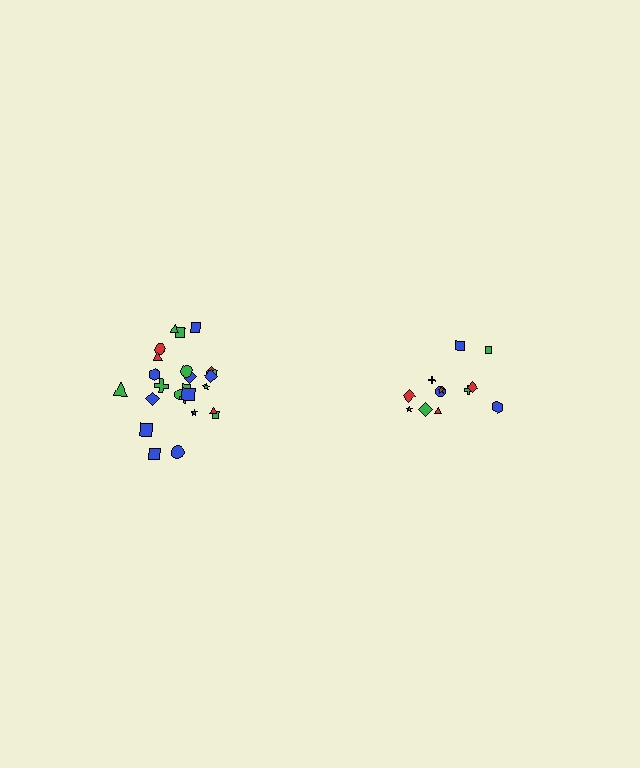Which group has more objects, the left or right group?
The left group.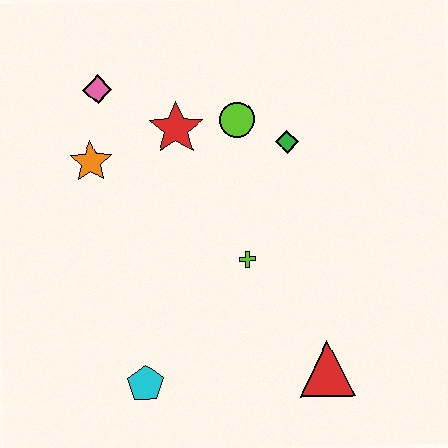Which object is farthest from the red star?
The red triangle is farthest from the red star.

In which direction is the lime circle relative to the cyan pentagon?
The lime circle is above the cyan pentagon.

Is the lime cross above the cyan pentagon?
Yes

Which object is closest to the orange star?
The pink diamond is closest to the orange star.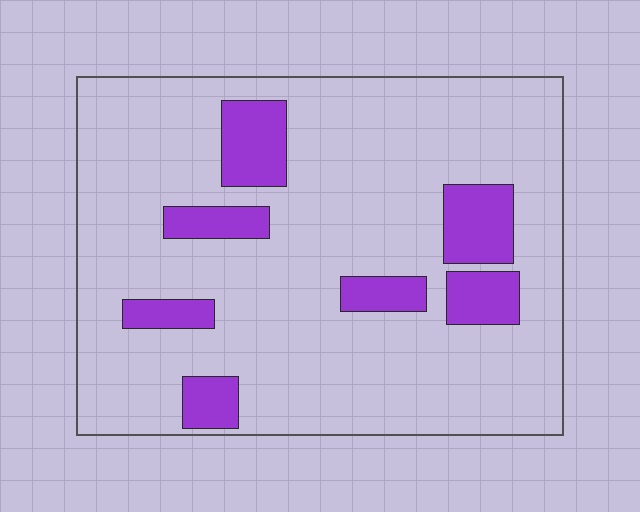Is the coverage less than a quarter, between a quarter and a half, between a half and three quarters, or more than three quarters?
Less than a quarter.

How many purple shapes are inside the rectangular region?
7.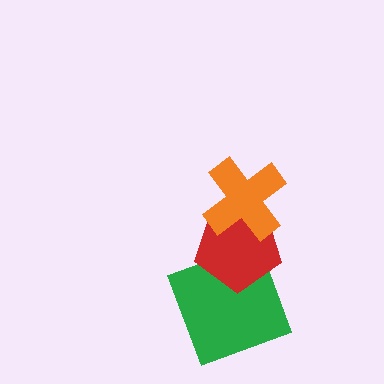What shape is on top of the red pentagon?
The orange cross is on top of the red pentagon.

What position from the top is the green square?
The green square is 3rd from the top.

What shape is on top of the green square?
The red pentagon is on top of the green square.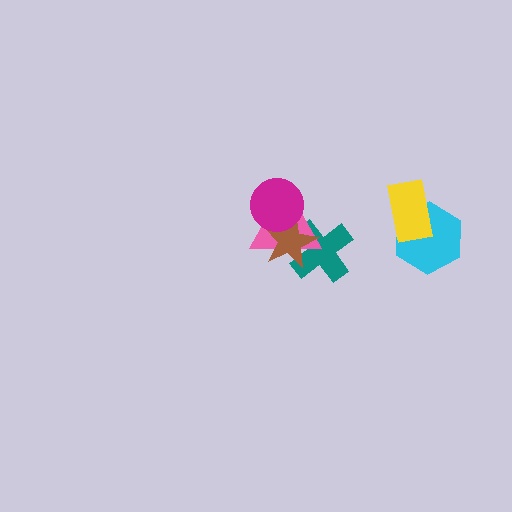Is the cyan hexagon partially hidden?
Yes, it is partially covered by another shape.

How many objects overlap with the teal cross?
2 objects overlap with the teal cross.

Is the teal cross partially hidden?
Yes, it is partially covered by another shape.